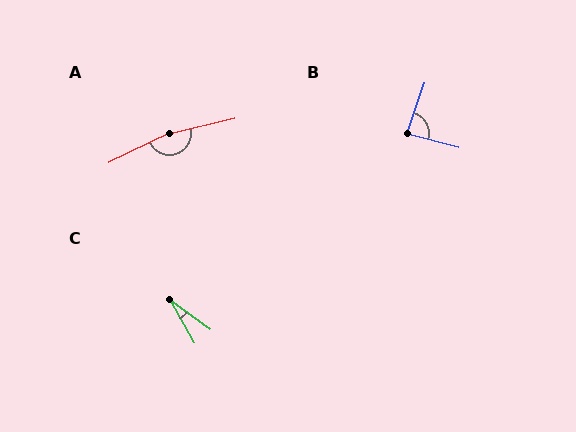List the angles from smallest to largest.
C (24°), B (85°), A (167°).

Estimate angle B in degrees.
Approximately 85 degrees.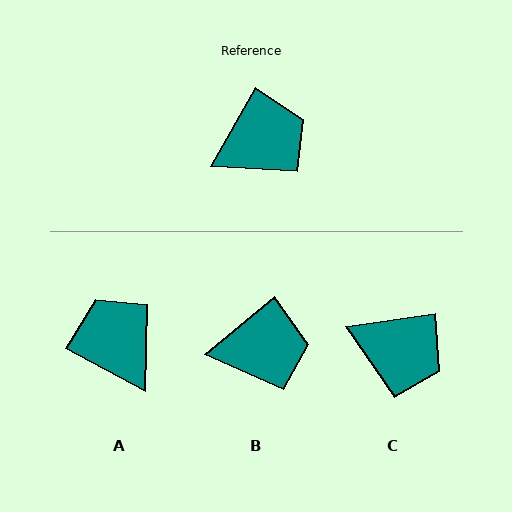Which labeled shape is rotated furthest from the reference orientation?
A, about 92 degrees away.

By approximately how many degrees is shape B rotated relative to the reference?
Approximately 21 degrees clockwise.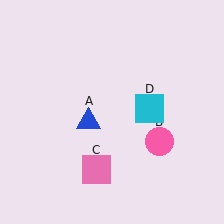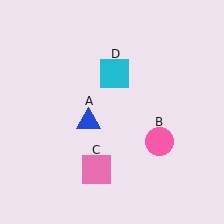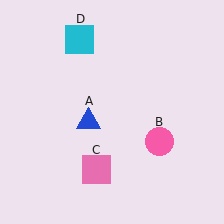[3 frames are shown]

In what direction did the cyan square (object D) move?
The cyan square (object D) moved up and to the left.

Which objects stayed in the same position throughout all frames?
Blue triangle (object A) and pink circle (object B) and pink square (object C) remained stationary.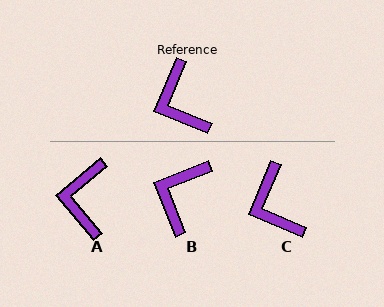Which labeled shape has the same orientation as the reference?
C.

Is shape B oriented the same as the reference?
No, it is off by about 46 degrees.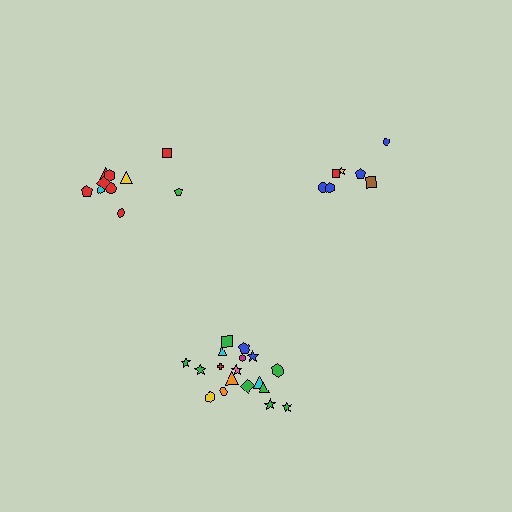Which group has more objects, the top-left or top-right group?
The top-left group.